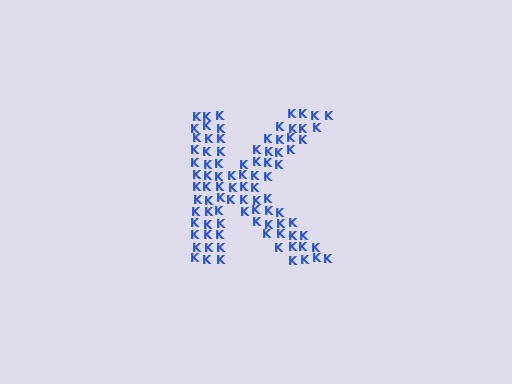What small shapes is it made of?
It is made of small letter K's.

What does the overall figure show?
The overall figure shows the letter K.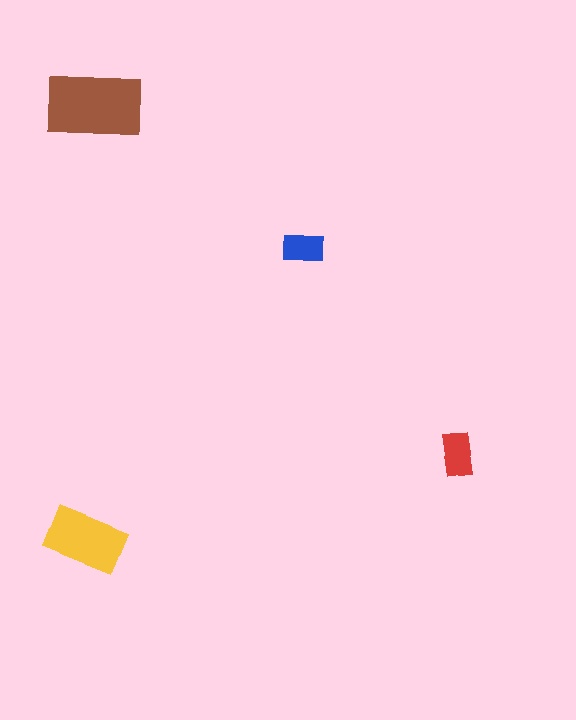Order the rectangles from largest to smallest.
the brown one, the yellow one, the red one, the blue one.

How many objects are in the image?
There are 4 objects in the image.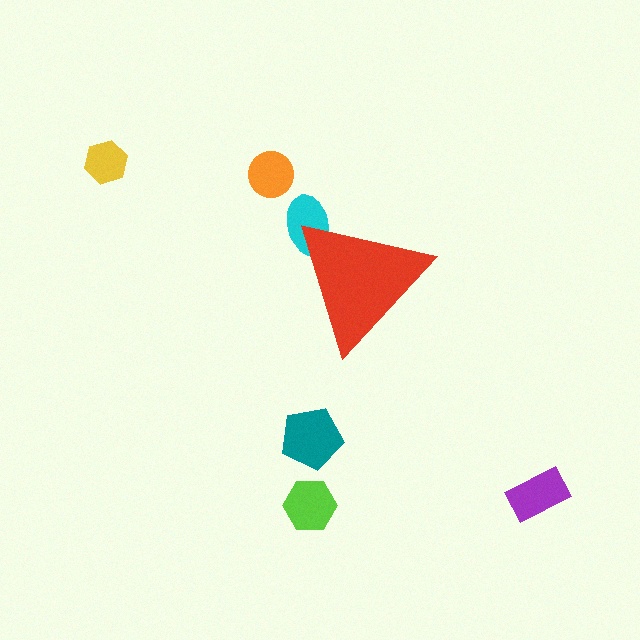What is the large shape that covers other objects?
A red triangle.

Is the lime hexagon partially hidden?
No, the lime hexagon is fully visible.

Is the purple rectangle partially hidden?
No, the purple rectangle is fully visible.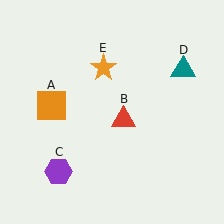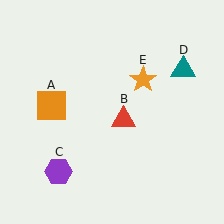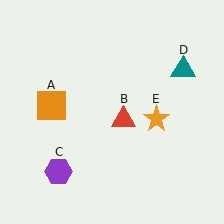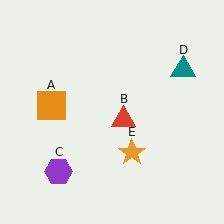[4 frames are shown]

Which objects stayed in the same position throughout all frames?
Orange square (object A) and red triangle (object B) and purple hexagon (object C) and teal triangle (object D) remained stationary.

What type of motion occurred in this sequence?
The orange star (object E) rotated clockwise around the center of the scene.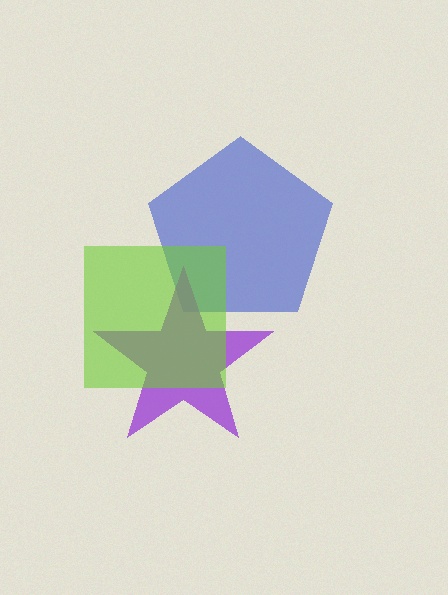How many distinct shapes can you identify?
There are 3 distinct shapes: a blue pentagon, a purple star, a lime square.